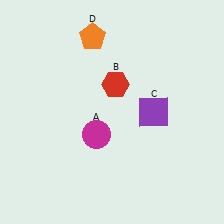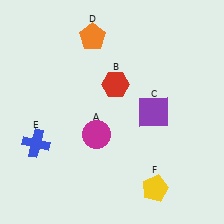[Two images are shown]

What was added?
A blue cross (E), a yellow pentagon (F) were added in Image 2.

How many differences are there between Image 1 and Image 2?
There are 2 differences between the two images.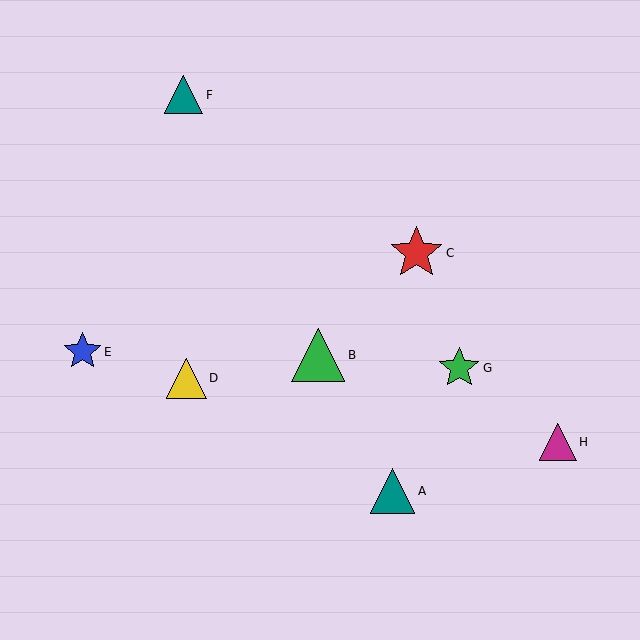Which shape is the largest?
The red star (labeled C) is the largest.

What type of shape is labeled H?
Shape H is a magenta triangle.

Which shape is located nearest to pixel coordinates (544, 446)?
The magenta triangle (labeled H) at (558, 442) is nearest to that location.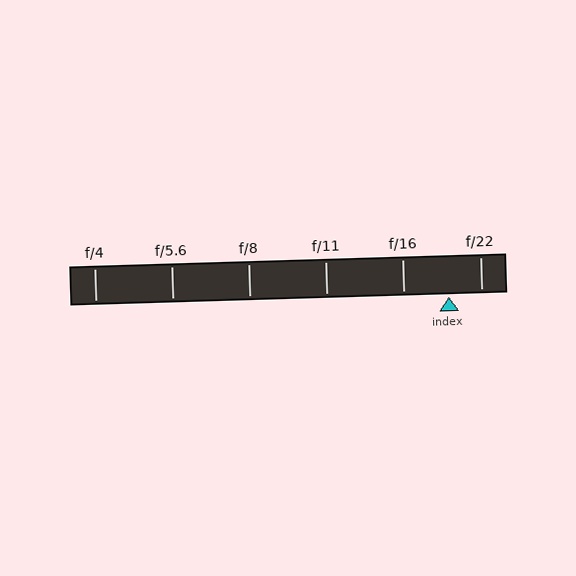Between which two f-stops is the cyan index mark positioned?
The index mark is between f/16 and f/22.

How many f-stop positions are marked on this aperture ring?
There are 6 f-stop positions marked.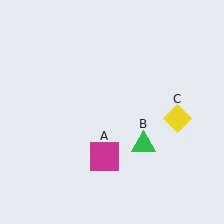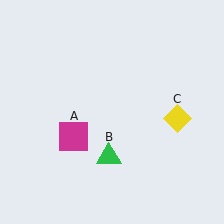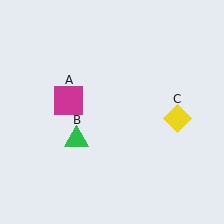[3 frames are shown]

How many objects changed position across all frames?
2 objects changed position: magenta square (object A), green triangle (object B).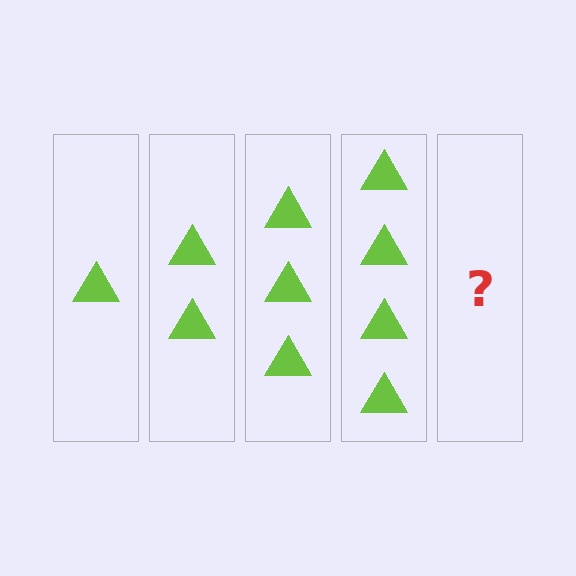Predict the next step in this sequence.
The next step is 5 triangles.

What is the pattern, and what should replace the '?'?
The pattern is that each step adds one more triangle. The '?' should be 5 triangles.